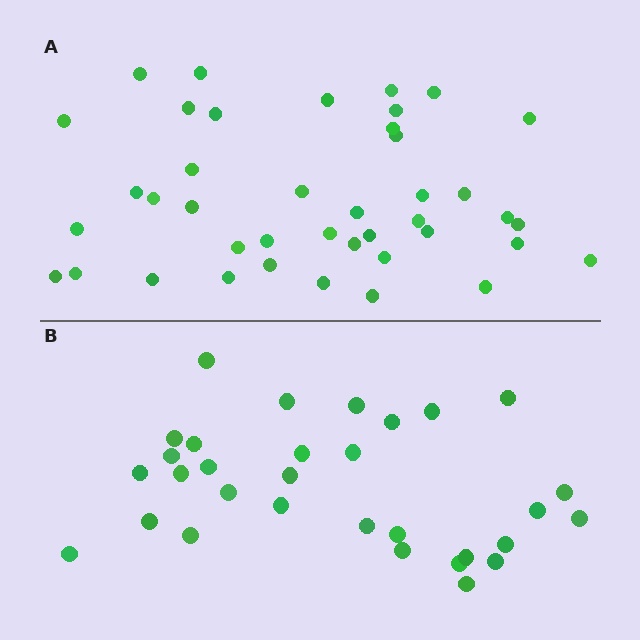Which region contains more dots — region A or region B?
Region A (the top region) has more dots.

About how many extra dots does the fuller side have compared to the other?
Region A has roughly 10 or so more dots than region B.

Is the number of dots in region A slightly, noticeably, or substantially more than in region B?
Region A has noticeably more, but not dramatically so. The ratio is roughly 1.3 to 1.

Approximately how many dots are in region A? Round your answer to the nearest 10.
About 40 dots. (The exact count is 41, which rounds to 40.)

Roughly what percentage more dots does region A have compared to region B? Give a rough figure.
About 30% more.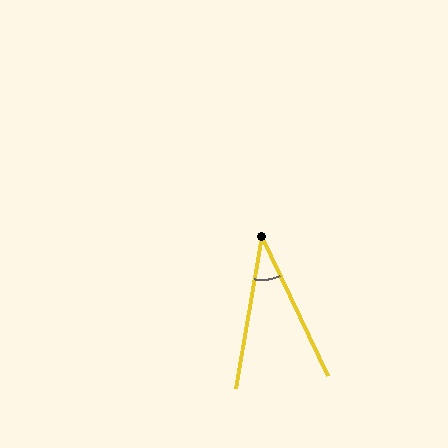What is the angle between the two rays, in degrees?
Approximately 35 degrees.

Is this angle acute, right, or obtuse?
It is acute.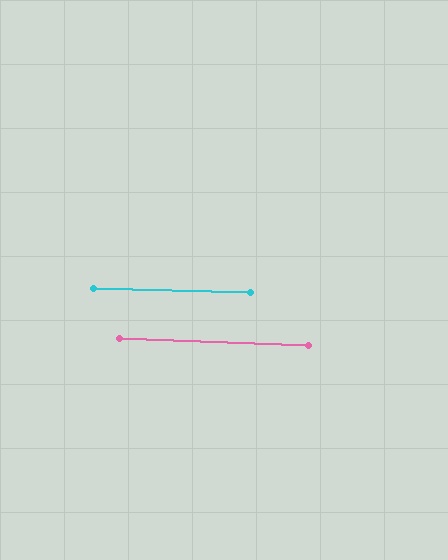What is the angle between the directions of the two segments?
Approximately 1 degree.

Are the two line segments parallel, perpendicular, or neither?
Parallel — their directions differ by only 0.8°.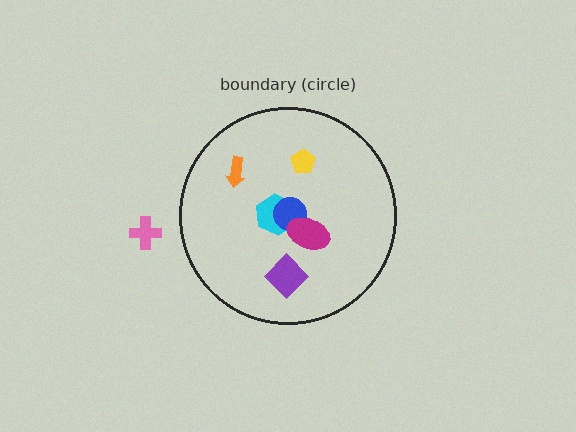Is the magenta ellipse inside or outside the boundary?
Inside.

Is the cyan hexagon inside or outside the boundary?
Inside.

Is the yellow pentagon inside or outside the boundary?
Inside.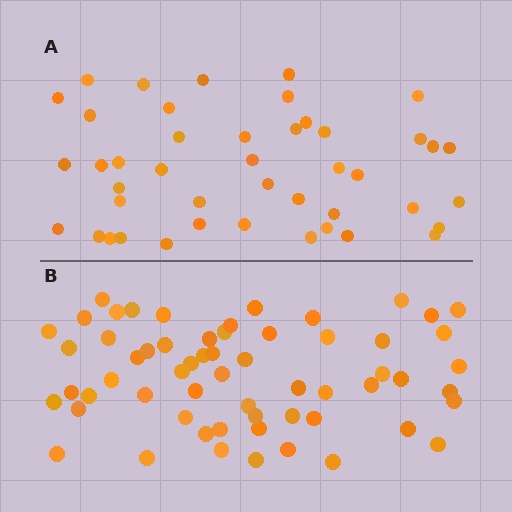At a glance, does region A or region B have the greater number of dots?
Region B (the bottom region) has more dots.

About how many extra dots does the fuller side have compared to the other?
Region B has approximately 15 more dots than region A.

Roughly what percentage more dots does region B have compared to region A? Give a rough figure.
About 35% more.